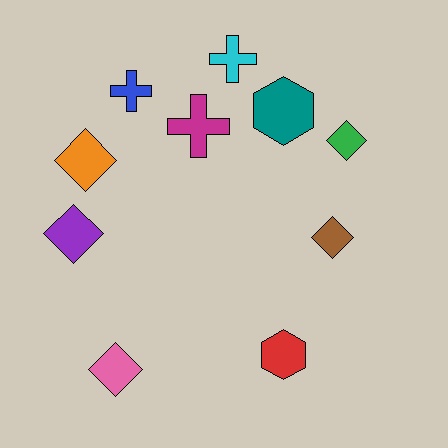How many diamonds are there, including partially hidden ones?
There are 5 diamonds.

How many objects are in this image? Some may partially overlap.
There are 10 objects.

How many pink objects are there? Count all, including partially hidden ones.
There is 1 pink object.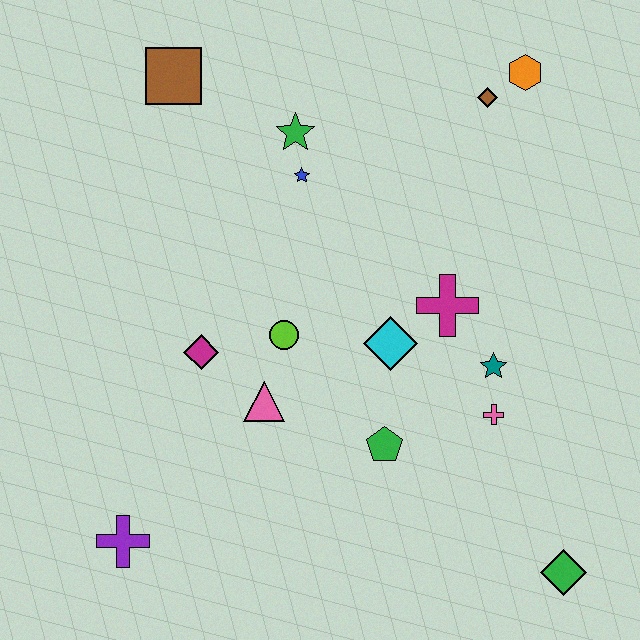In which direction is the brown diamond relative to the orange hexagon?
The brown diamond is to the left of the orange hexagon.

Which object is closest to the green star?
The blue star is closest to the green star.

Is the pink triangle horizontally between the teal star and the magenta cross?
No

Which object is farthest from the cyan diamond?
The brown square is farthest from the cyan diamond.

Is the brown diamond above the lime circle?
Yes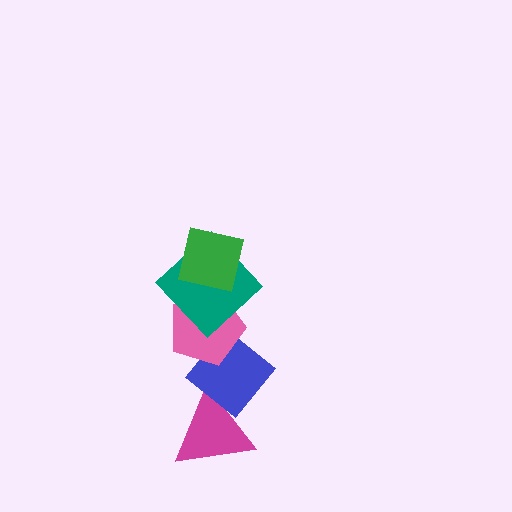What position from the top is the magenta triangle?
The magenta triangle is 5th from the top.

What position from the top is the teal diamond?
The teal diamond is 2nd from the top.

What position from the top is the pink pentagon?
The pink pentagon is 3rd from the top.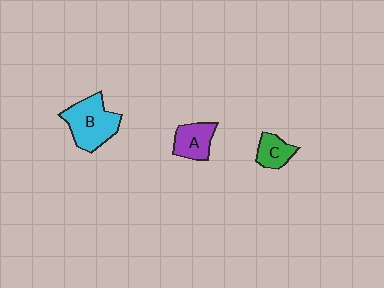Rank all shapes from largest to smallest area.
From largest to smallest: B (cyan), A (purple), C (green).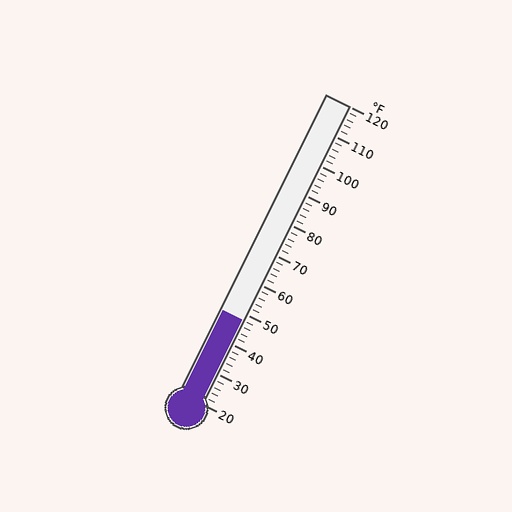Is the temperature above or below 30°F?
The temperature is above 30°F.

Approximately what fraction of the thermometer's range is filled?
The thermometer is filled to approximately 30% of its range.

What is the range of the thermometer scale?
The thermometer scale ranges from 20°F to 120°F.